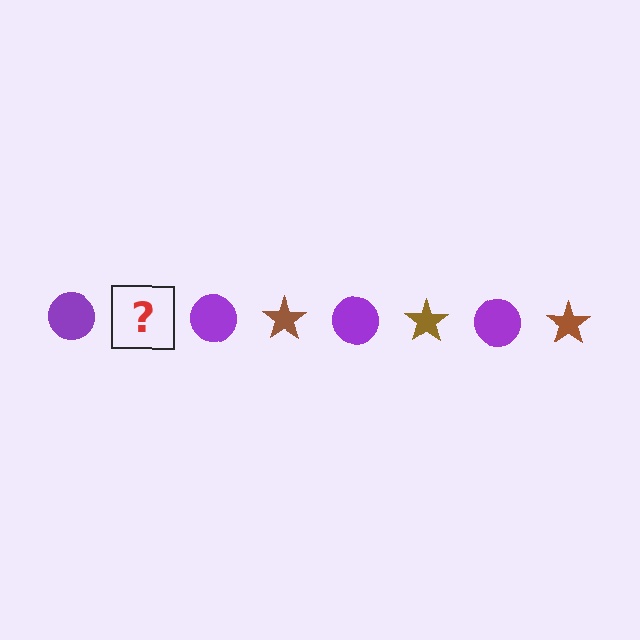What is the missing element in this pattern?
The missing element is a brown star.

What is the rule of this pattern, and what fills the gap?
The rule is that the pattern alternates between purple circle and brown star. The gap should be filled with a brown star.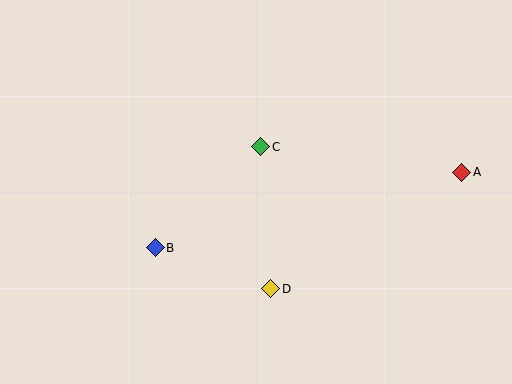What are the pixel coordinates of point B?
Point B is at (155, 248).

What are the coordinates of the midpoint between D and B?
The midpoint between D and B is at (213, 268).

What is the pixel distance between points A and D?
The distance between A and D is 223 pixels.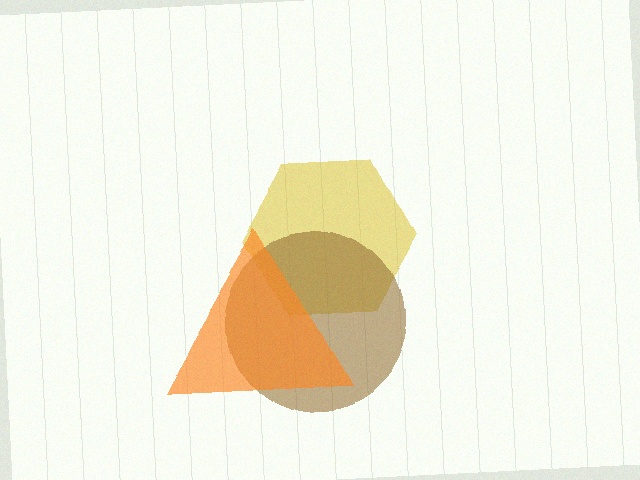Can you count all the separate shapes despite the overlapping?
Yes, there are 3 separate shapes.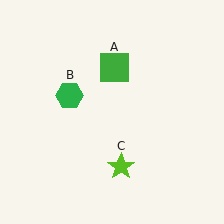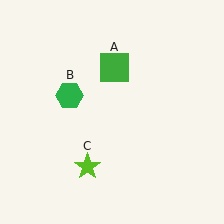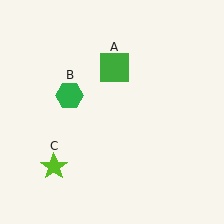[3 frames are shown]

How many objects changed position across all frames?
1 object changed position: lime star (object C).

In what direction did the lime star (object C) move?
The lime star (object C) moved left.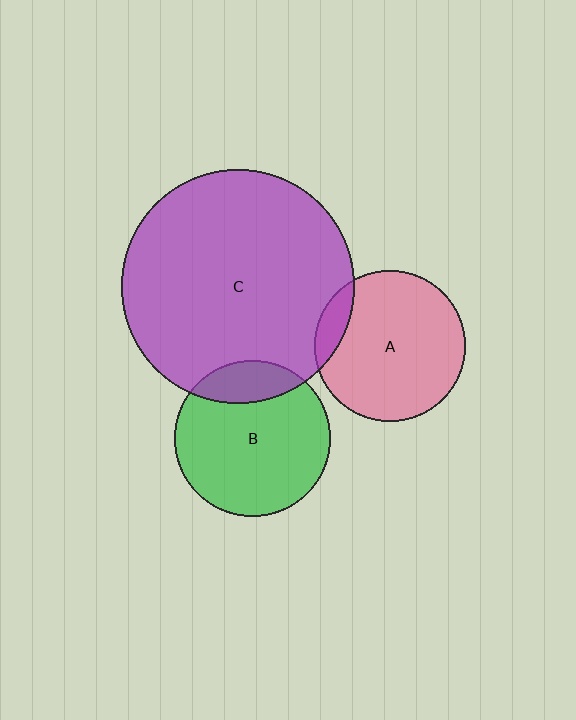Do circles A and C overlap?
Yes.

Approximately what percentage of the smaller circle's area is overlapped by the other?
Approximately 10%.